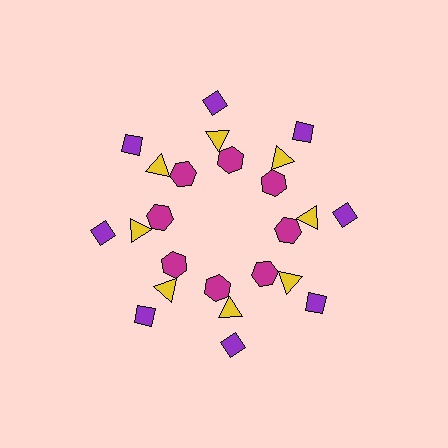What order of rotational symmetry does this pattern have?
This pattern has 8-fold rotational symmetry.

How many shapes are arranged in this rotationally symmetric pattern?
There are 24 shapes, arranged in 8 groups of 3.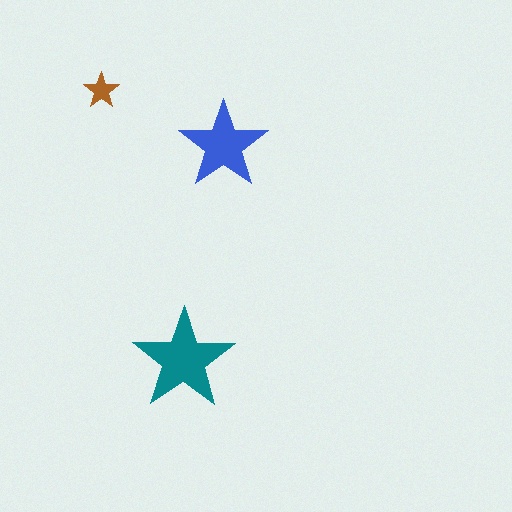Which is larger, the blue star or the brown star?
The blue one.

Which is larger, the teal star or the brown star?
The teal one.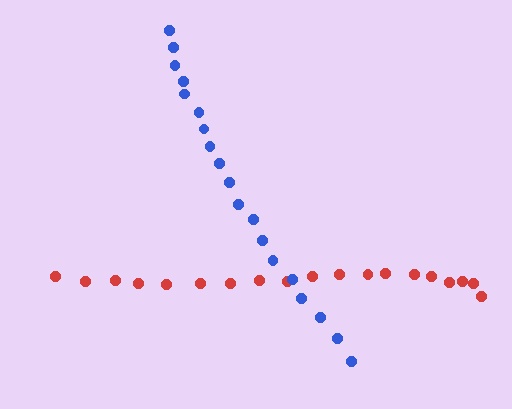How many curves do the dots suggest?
There are 2 distinct paths.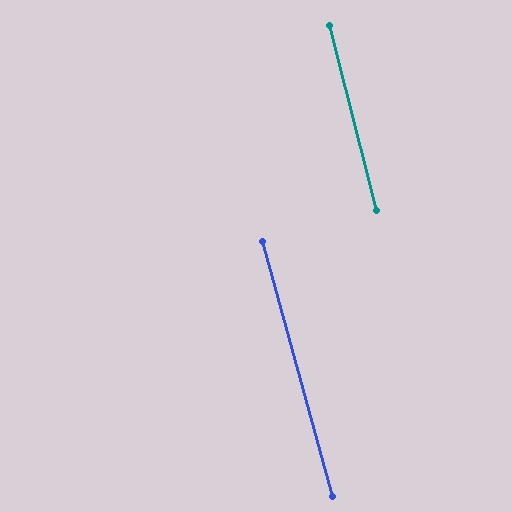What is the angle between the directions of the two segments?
Approximately 1 degree.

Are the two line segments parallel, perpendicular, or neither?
Parallel — their directions differ by only 1.1°.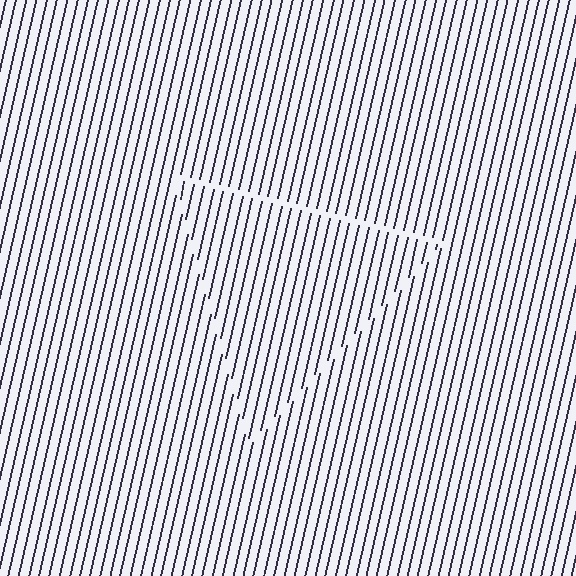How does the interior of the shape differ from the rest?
The interior of the shape contains the same grating, shifted by half a period — the contour is defined by the phase discontinuity where line-ends from the inner and outer gratings abut.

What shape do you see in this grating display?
An illusory triangle. The interior of the shape contains the same grating, shifted by half a period — the contour is defined by the phase discontinuity where line-ends from the inner and outer gratings abut.